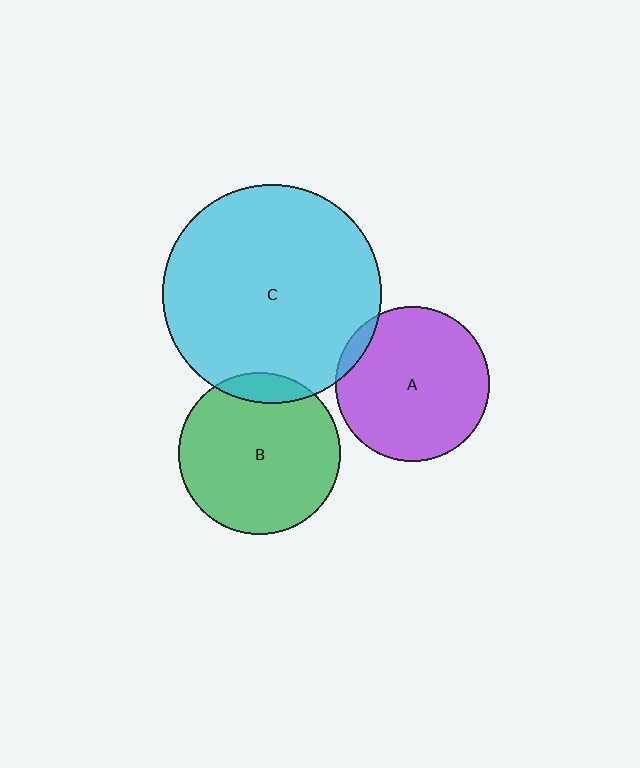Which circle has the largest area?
Circle C (cyan).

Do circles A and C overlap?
Yes.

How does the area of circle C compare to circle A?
Approximately 2.0 times.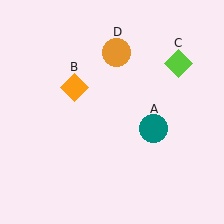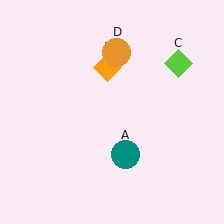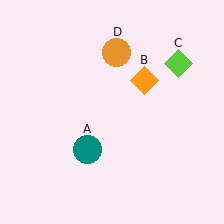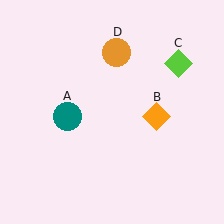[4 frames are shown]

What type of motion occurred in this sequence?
The teal circle (object A), orange diamond (object B) rotated clockwise around the center of the scene.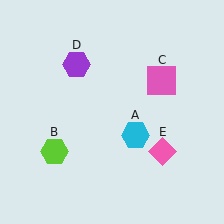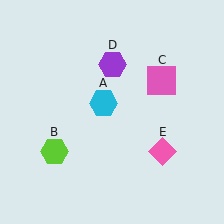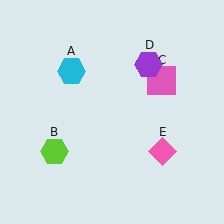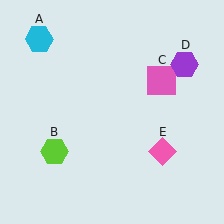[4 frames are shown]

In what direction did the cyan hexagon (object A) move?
The cyan hexagon (object A) moved up and to the left.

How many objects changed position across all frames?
2 objects changed position: cyan hexagon (object A), purple hexagon (object D).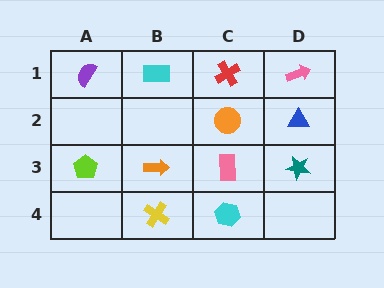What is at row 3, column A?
A lime pentagon.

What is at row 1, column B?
A cyan rectangle.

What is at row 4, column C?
A cyan hexagon.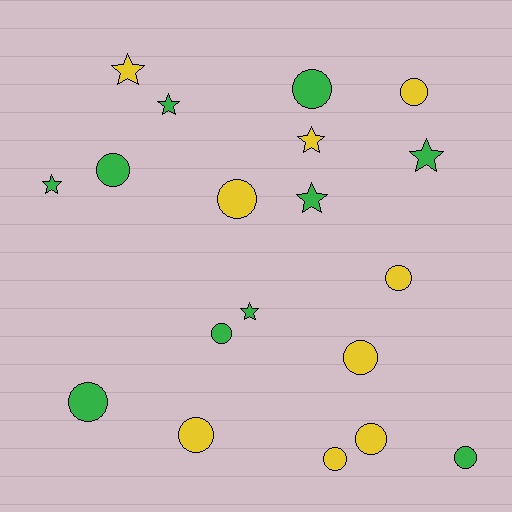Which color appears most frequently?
Green, with 10 objects.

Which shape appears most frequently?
Circle, with 12 objects.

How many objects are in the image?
There are 19 objects.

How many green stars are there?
There are 5 green stars.